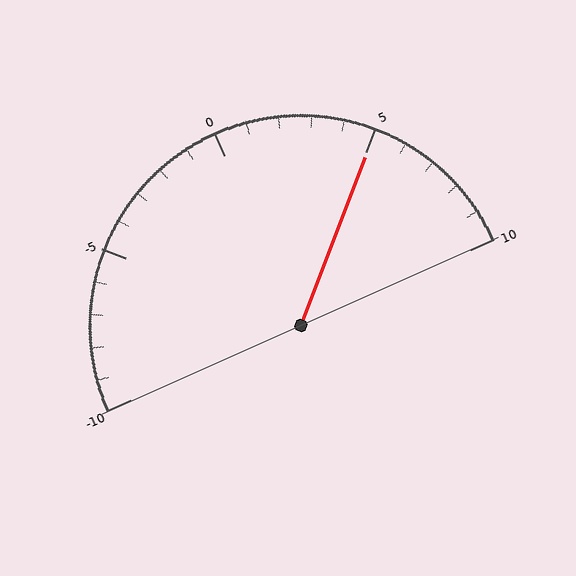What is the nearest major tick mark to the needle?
The nearest major tick mark is 5.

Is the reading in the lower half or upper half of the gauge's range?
The reading is in the upper half of the range (-10 to 10).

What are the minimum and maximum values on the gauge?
The gauge ranges from -10 to 10.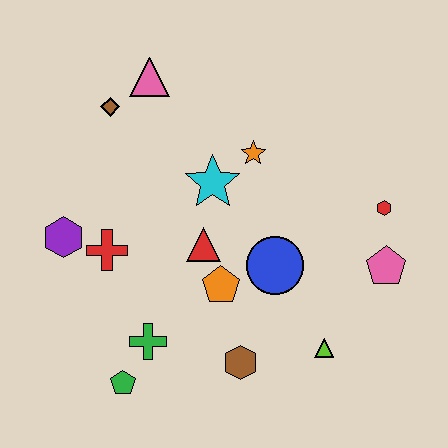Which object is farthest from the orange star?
The green pentagon is farthest from the orange star.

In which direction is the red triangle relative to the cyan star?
The red triangle is below the cyan star.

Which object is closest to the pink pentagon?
The red hexagon is closest to the pink pentagon.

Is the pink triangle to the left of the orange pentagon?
Yes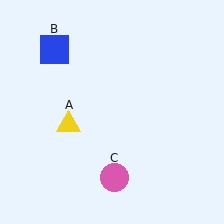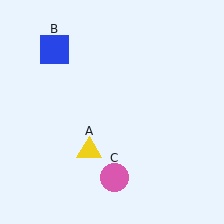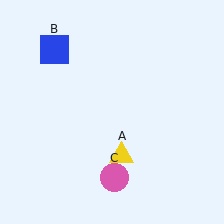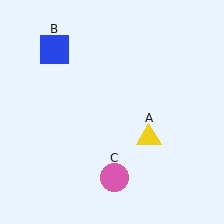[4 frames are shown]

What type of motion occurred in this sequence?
The yellow triangle (object A) rotated counterclockwise around the center of the scene.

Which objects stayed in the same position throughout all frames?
Blue square (object B) and pink circle (object C) remained stationary.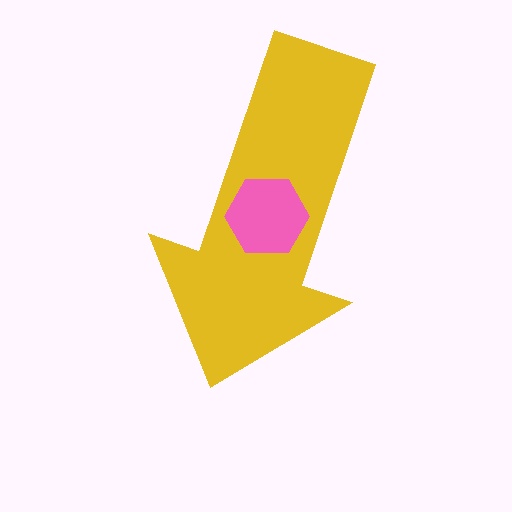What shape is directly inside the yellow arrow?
The pink hexagon.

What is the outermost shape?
The yellow arrow.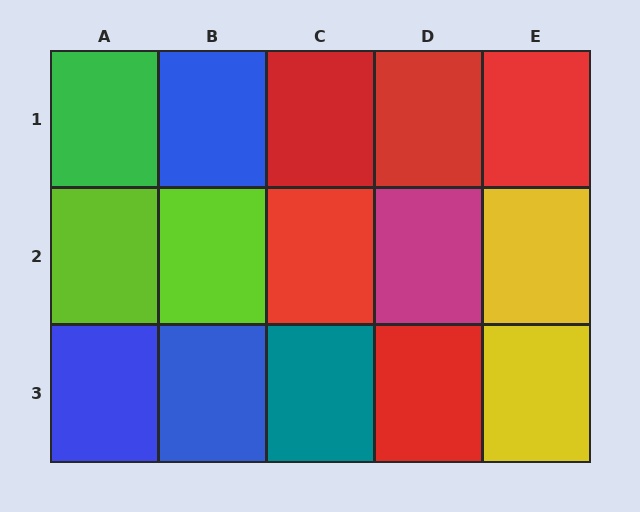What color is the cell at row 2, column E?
Yellow.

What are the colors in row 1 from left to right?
Green, blue, red, red, red.